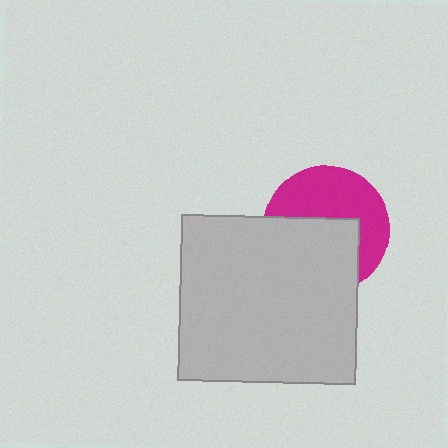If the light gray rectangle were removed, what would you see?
You would see the complete magenta circle.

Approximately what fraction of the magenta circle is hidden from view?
Roughly 49% of the magenta circle is hidden behind the light gray rectangle.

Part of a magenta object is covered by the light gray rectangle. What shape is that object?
It is a circle.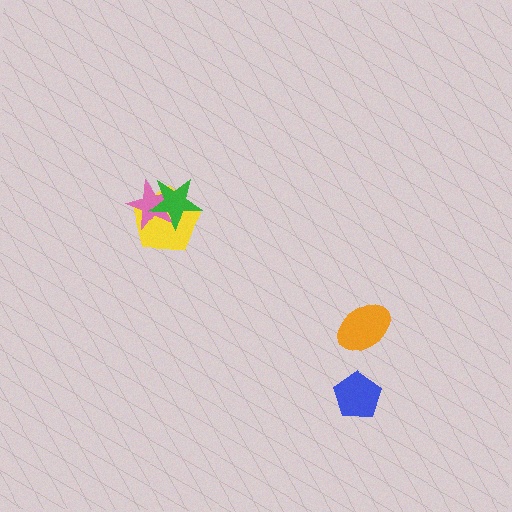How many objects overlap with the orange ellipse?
0 objects overlap with the orange ellipse.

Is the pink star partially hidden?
Yes, it is partially covered by another shape.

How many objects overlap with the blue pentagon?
0 objects overlap with the blue pentagon.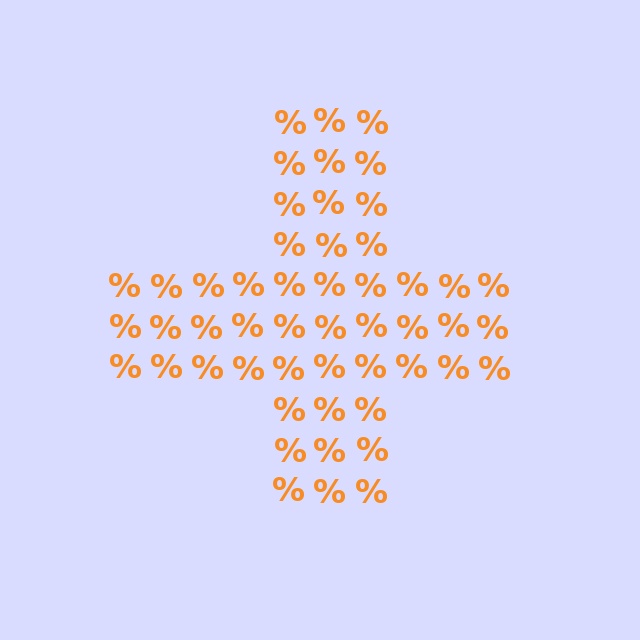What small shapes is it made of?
It is made of small percent signs.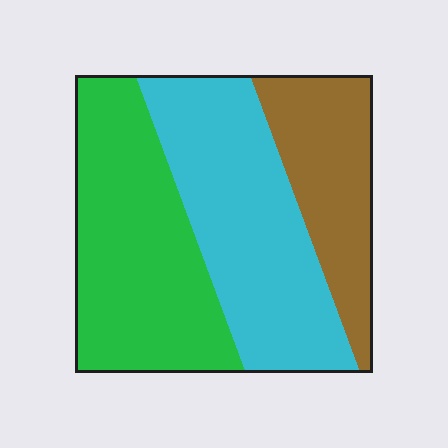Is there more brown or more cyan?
Cyan.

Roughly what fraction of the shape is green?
Green takes up between a quarter and a half of the shape.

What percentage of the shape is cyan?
Cyan takes up about three eighths (3/8) of the shape.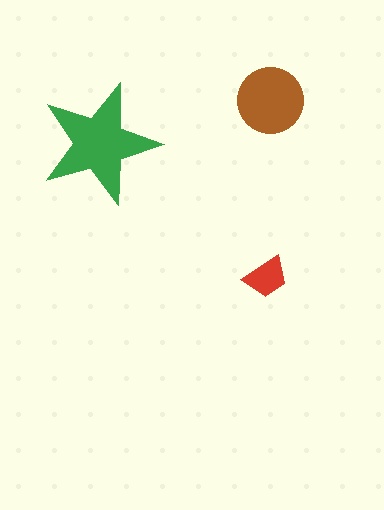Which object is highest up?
The brown circle is topmost.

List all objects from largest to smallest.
The green star, the brown circle, the red trapezoid.